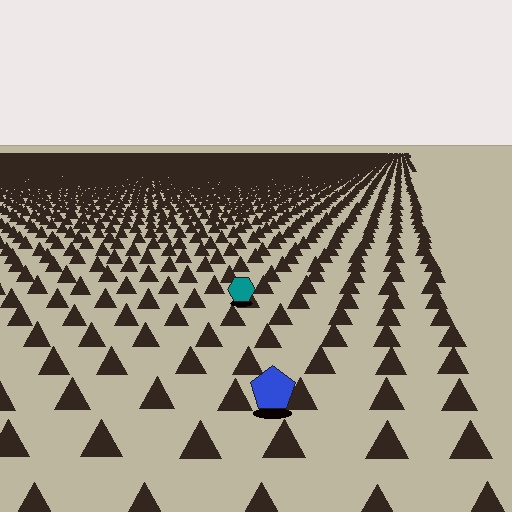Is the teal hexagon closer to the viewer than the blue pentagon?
No. The blue pentagon is closer — you can tell from the texture gradient: the ground texture is coarser near it.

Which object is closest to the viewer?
The blue pentagon is closest. The texture marks near it are larger and more spread out.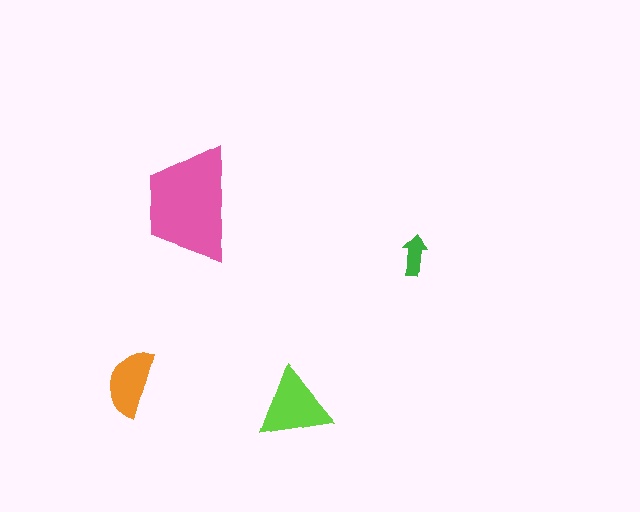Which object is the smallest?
The green arrow.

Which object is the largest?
The pink trapezoid.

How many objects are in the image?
There are 4 objects in the image.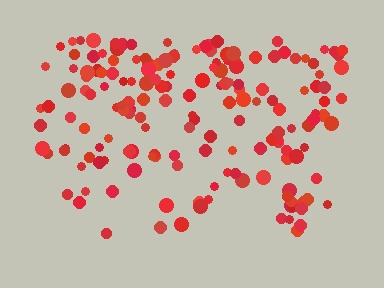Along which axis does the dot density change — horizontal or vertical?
Vertical.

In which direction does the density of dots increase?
From bottom to top, with the top side densest.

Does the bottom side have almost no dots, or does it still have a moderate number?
Still a moderate number, just noticeably fewer than the top.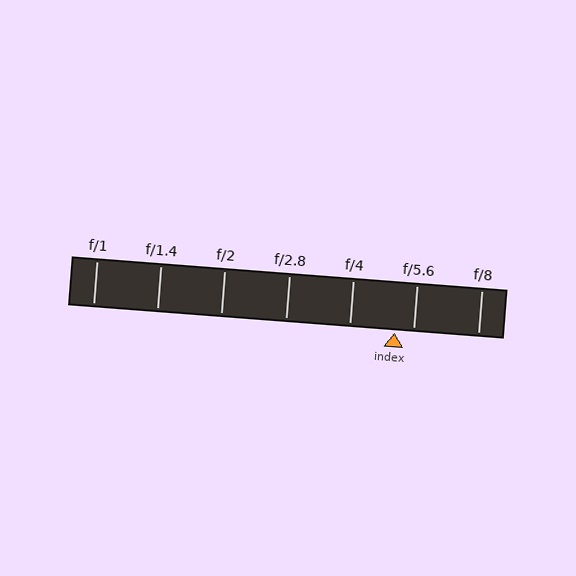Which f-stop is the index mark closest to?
The index mark is closest to f/5.6.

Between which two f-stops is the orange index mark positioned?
The index mark is between f/4 and f/5.6.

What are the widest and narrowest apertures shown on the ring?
The widest aperture shown is f/1 and the narrowest is f/8.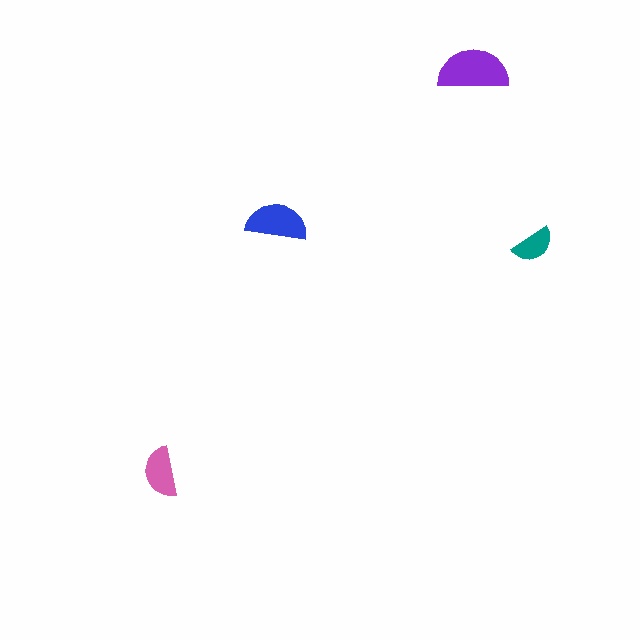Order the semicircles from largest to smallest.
the purple one, the blue one, the pink one, the teal one.